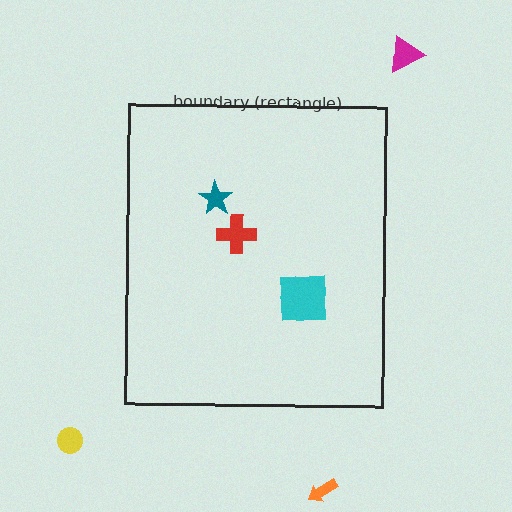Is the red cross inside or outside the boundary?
Inside.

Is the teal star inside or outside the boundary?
Inside.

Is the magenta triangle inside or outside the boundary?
Outside.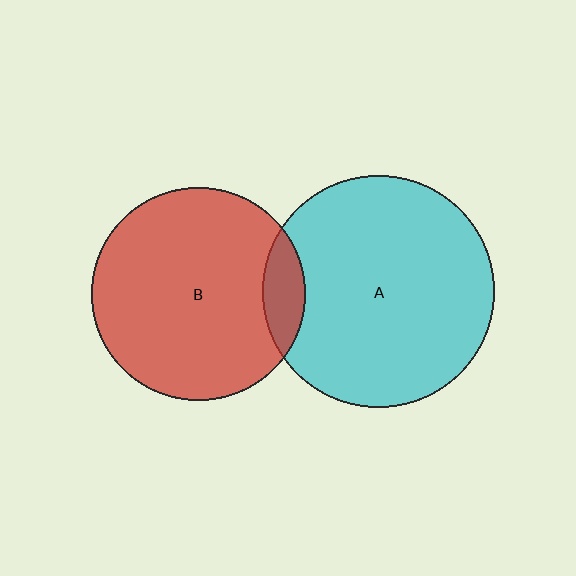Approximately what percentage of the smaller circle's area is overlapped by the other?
Approximately 10%.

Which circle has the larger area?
Circle A (cyan).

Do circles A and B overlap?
Yes.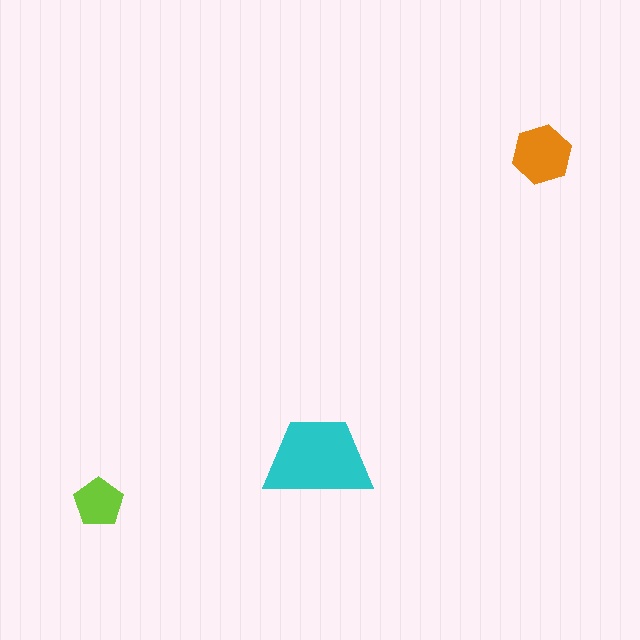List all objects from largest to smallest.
The cyan trapezoid, the orange hexagon, the lime pentagon.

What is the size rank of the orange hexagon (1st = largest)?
2nd.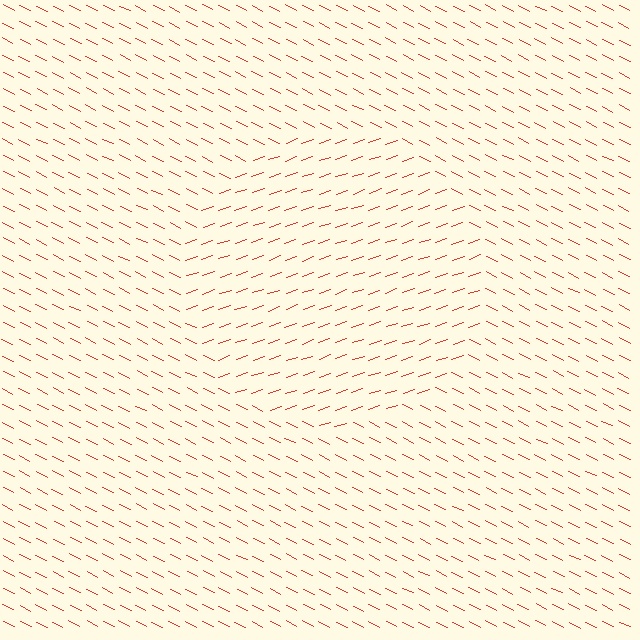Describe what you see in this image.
The image is filled with small red line segments. A circle region in the image has lines oriented differently from the surrounding lines, creating a visible texture boundary.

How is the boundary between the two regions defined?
The boundary is defined purely by a change in line orientation (approximately 45 degrees difference). All lines are the same color and thickness.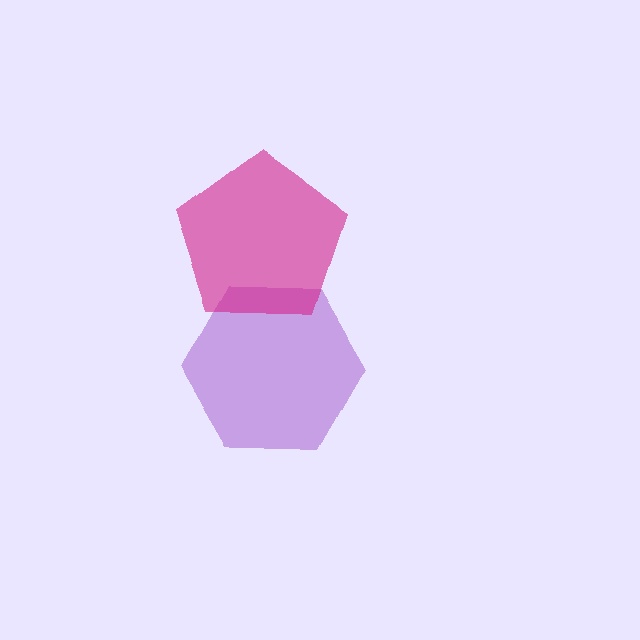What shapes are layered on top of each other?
The layered shapes are: a purple hexagon, a magenta pentagon.